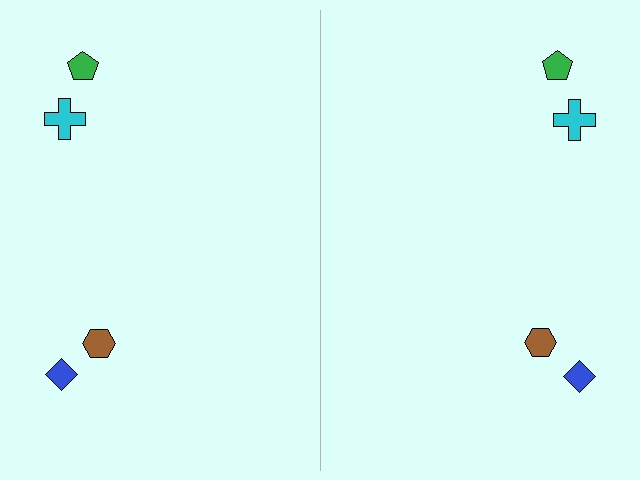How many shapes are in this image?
There are 8 shapes in this image.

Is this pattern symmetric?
Yes, this pattern has bilateral (reflection) symmetry.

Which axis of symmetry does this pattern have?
The pattern has a vertical axis of symmetry running through the center of the image.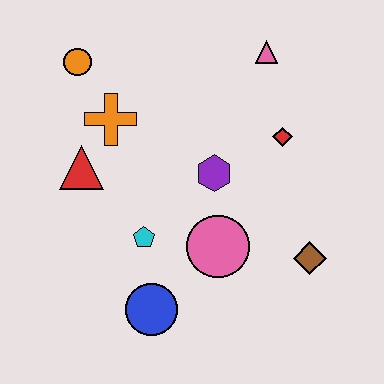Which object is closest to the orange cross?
The red triangle is closest to the orange cross.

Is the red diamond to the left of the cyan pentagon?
No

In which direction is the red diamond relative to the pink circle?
The red diamond is above the pink circle.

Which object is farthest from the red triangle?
The brown diamond is farthest from the red triangle.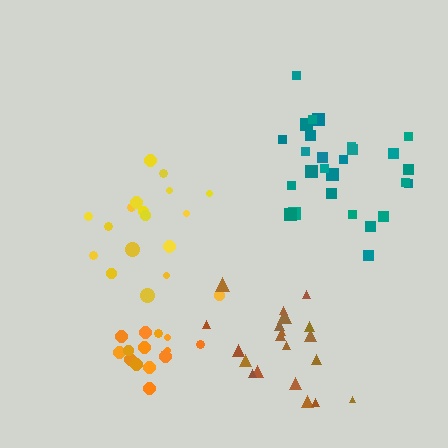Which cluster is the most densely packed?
Orange.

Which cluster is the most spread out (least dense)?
Yellow.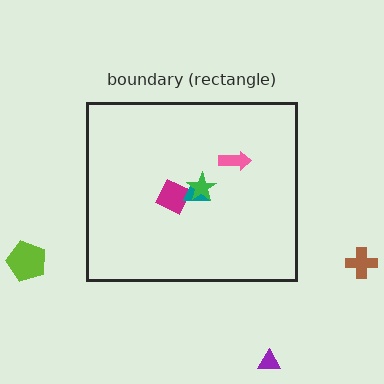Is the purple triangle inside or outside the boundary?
Outside.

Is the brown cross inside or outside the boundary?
Outside.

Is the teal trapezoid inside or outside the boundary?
Inside.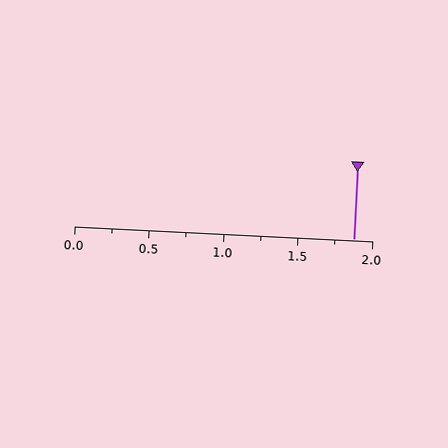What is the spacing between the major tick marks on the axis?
The major ticks are spaced 0.5 apart.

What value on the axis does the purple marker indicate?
The marker indicates approximately 1.88.